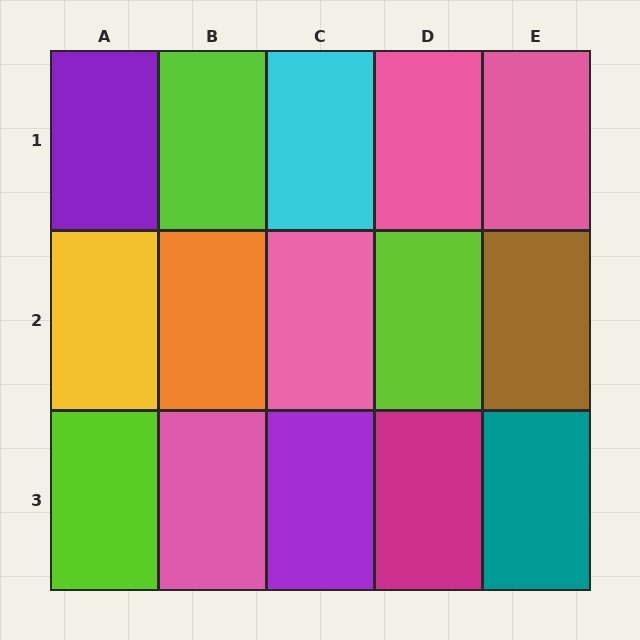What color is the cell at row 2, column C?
Pink.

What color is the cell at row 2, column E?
Brown.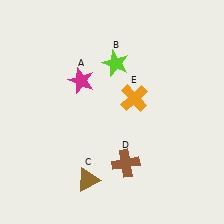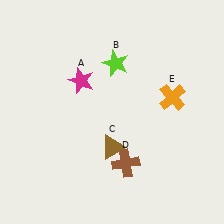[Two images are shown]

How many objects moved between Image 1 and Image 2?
2 objects moved between the two images.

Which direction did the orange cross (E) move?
The orange cross (E) moved right.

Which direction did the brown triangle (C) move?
The brown triangle (C) moved up.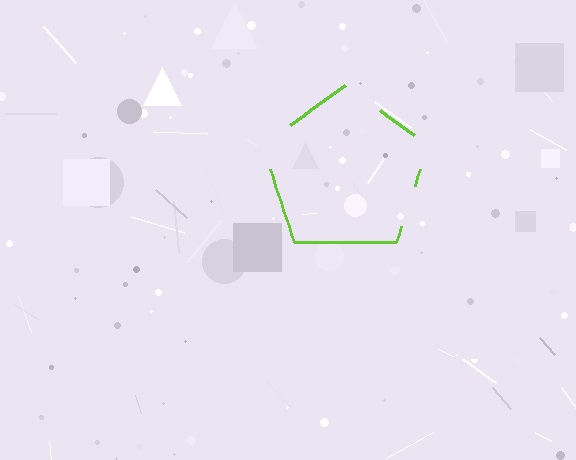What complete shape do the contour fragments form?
The contour fragments form a pentagon.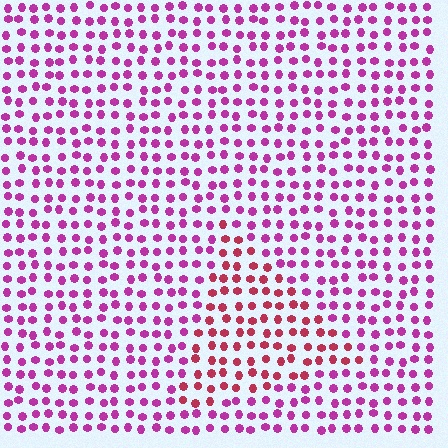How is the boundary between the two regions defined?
The boundary is defined purely by a slight shift in hue (about 35 degrees). Spacing, size, and orientation are identical on both sides.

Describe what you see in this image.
The image is filled with small magenta elements in a uniform arrangement. A triangle-shaped region is visible where the elements are tinted to a slightly different hue, forming a subtle color boundary.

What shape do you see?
I see a triangle.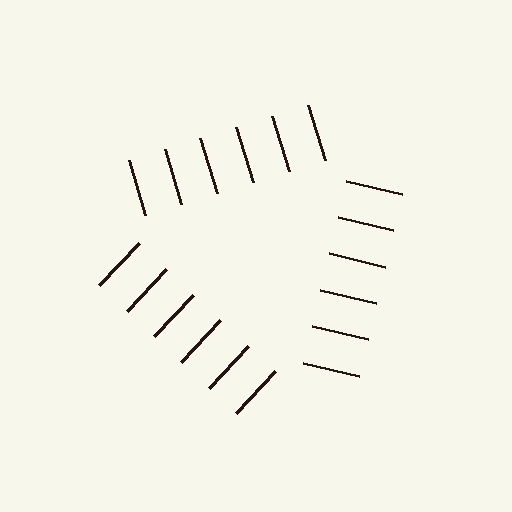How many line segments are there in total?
18 — 6 along each of the 3 edges.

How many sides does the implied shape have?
3 sides — the line-ends trace a triangle.